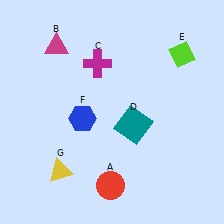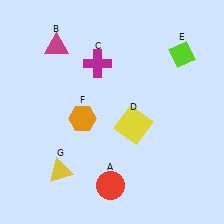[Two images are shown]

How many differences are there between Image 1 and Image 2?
There are 2 differences between the two images.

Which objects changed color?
D changed from teal to yellow. F changed from blue to orange.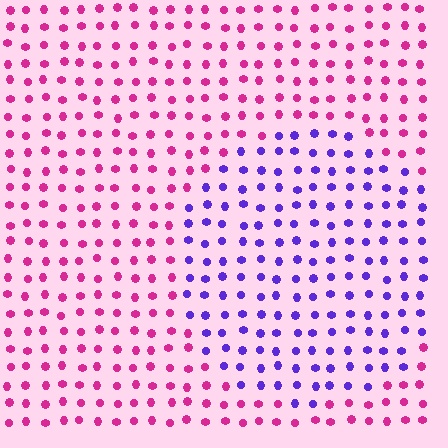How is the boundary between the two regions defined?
The boundary is defined purely by a slight shift in hue (about 65 degrees). Spacing, size, and orientation are identical on both sides.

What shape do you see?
I see a circle.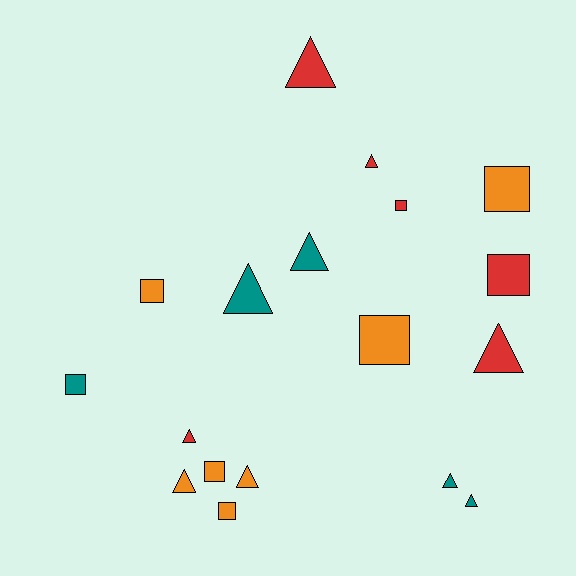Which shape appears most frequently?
Triangle, with 10 objects.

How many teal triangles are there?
There are 4 teal triangles.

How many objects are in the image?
There are 18 objects.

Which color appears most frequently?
Orange, with 7 objects.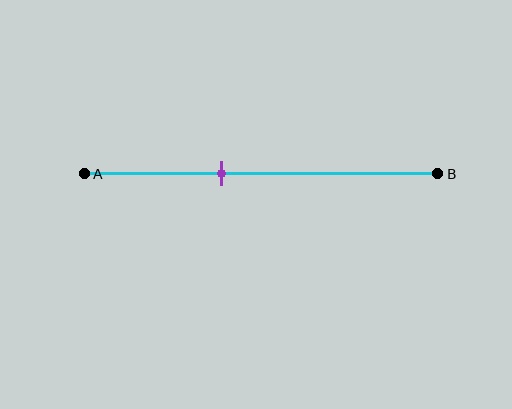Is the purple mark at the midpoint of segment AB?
No, the mark is at about 40% from A, not at the 50% midpoint.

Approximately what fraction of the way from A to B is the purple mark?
The purple mark is approximately 40% of the way from A to B.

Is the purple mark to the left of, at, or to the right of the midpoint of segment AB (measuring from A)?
The purple mark is to the left of the midpoint of segment AB.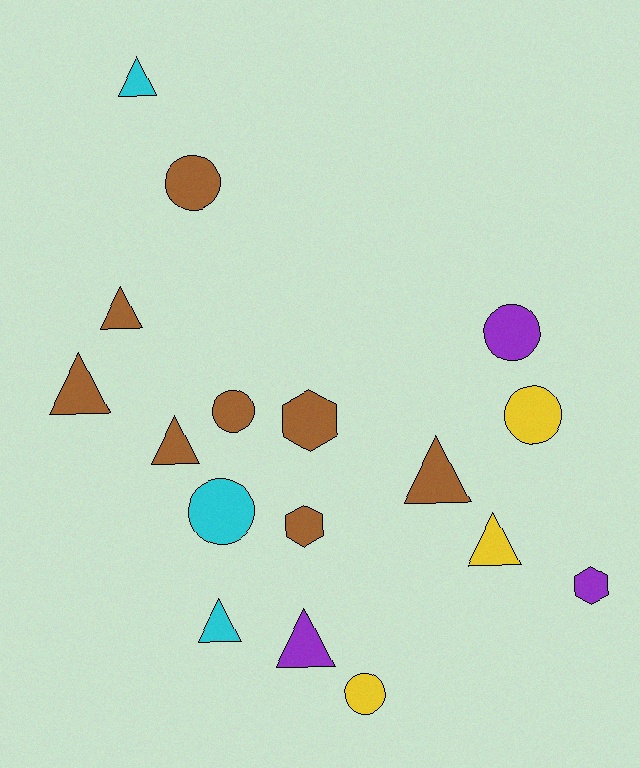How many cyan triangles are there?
There are 2 cyan triangles.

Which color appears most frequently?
Brown, with 8 objects.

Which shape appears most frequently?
Triangle, with 8 objects.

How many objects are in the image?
There are 17 objects.